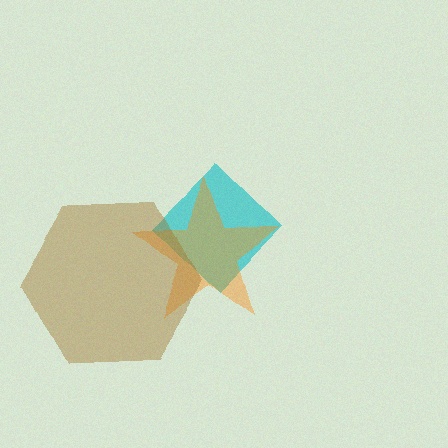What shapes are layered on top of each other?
The layered shapes are: a cyan diamond, an orange star, a brown hexagon.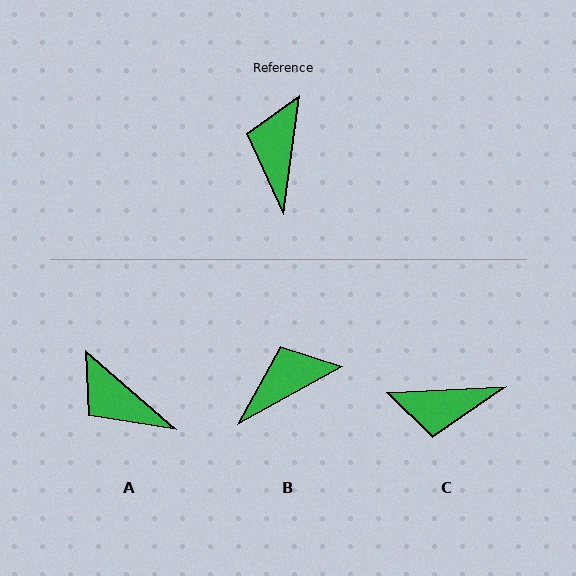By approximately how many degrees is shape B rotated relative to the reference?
Approximately 54 degrees clockwise.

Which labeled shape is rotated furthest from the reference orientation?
C, about 100 degrees away.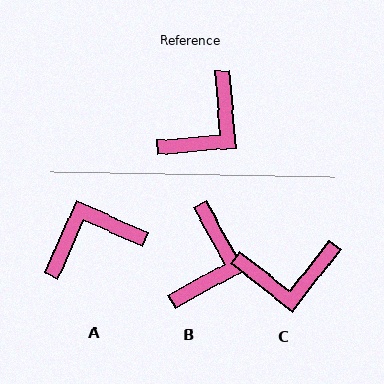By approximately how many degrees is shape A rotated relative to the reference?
Approximately 151 degrees counter-clockwise.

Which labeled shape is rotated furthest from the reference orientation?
A, about 151 degrees away.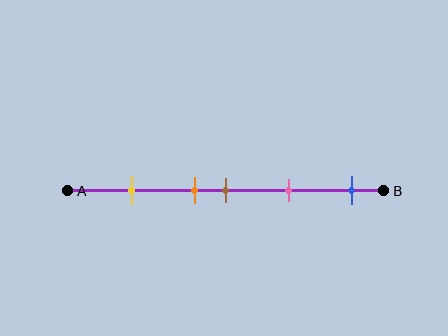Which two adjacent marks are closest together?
The orange and brown marks are the closest adjacent pair.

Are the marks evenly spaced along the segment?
No, the marks are not evenly spaced.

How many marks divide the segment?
There are 5 marks dividing the segment.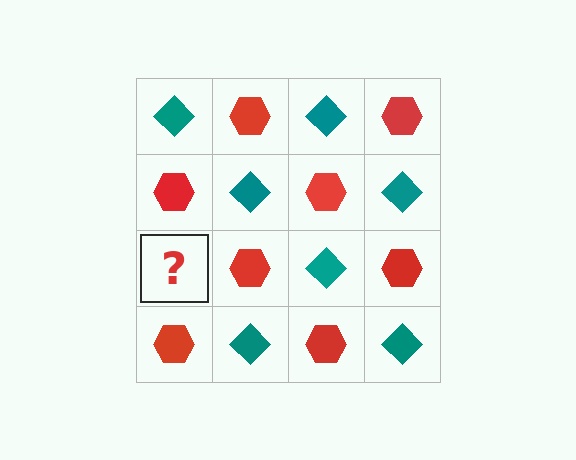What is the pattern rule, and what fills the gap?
The rule is that it alternates teal diamond and red hexagon in a checkerboard pattern. The gap should be filled with a teal diamond.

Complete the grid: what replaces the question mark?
The question mark should be replaced with a teal diamond.